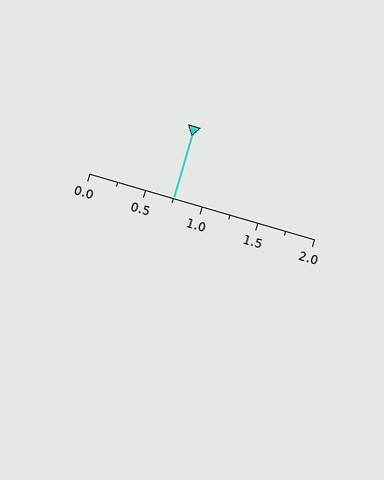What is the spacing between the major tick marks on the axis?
The major ticks are spaced 0.5 apart.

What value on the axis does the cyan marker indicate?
The marker indicates approximately 0.75.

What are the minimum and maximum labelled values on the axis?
The axis runs from 0.0 to 2.0.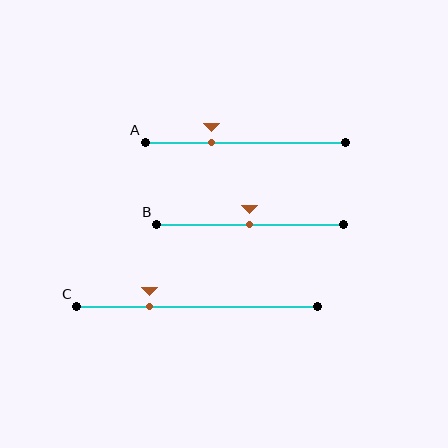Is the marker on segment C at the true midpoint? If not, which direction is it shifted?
No, the marker on segment C is shifted to the left by about 20% of the segment length.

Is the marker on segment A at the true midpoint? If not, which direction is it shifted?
No, the marker on segment A is shifted to the left by about 17% of the segment length.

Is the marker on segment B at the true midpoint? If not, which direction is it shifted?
Yes, the marker on segment B is at the true midpoint.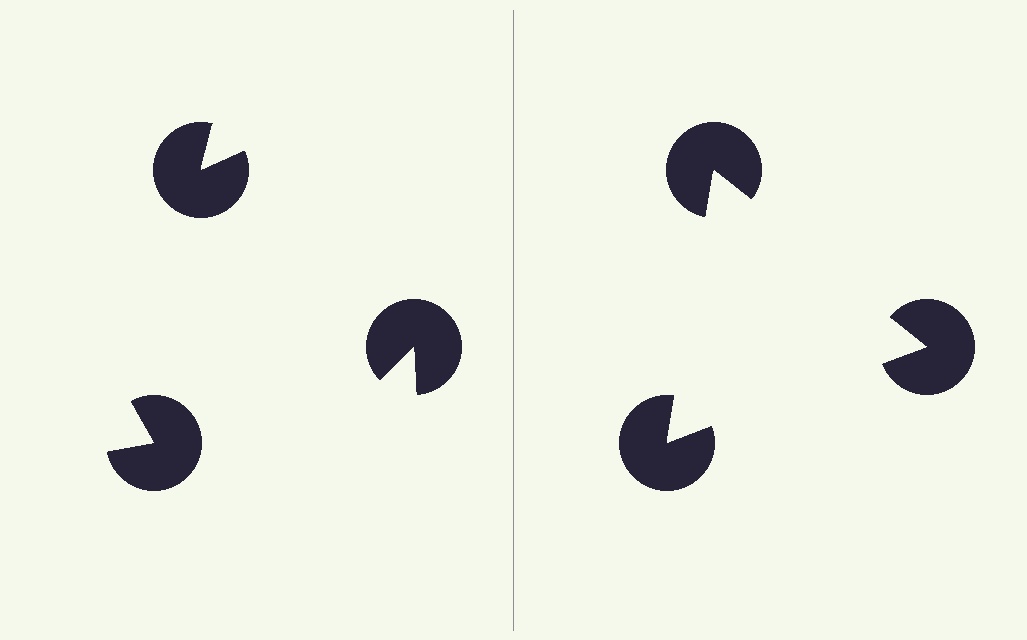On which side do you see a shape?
An illusory triangle appears on the right side. On the left side the wedge cuts are rotated, so no coherent shape forms.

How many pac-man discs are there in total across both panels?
6 — 3 on each side.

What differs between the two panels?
The pac-man discs are positioned identically on both sides; only the wedge orientations differ. On the right they align to a triangle; on the left they are misaligned.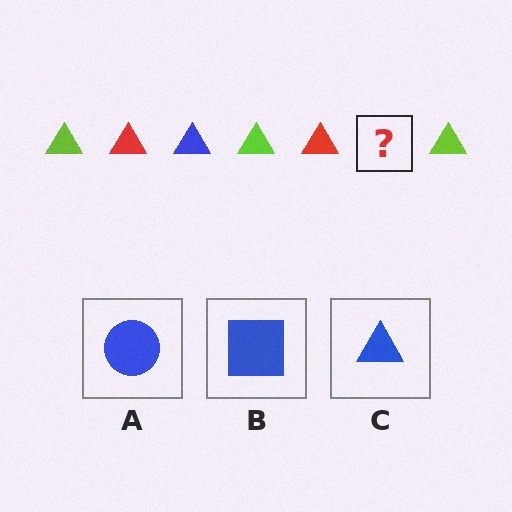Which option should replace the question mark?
Option C.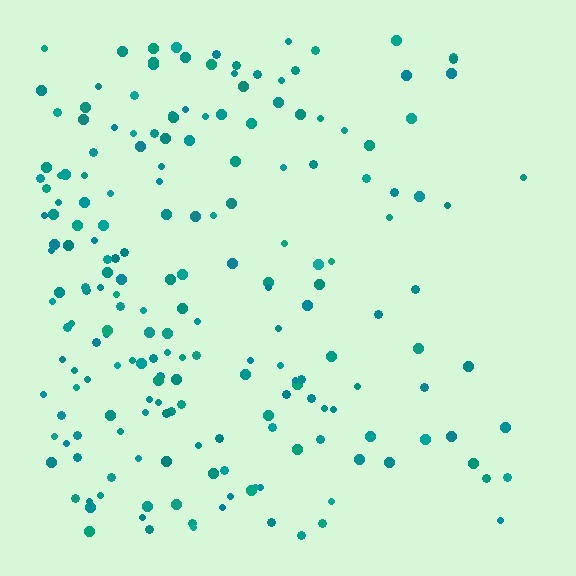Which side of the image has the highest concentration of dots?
The left.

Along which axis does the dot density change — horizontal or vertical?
Horizontal.